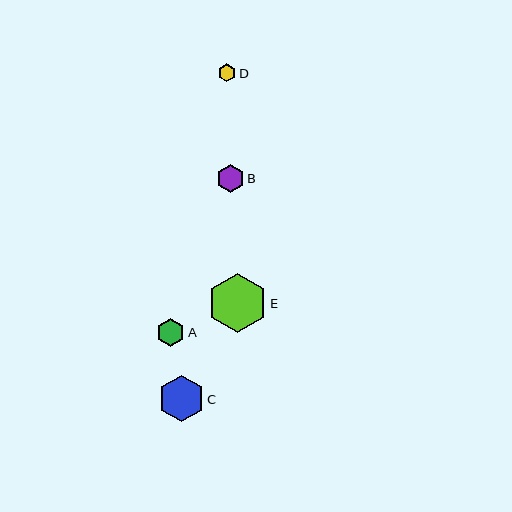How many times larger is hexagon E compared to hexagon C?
Hexagon E is approximately 1.3 times the size of hexagon C.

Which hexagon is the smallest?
Hexagon D is the smallest with a size of approximately 18 pixels.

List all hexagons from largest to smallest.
From largest to smallest: E, C, A, B, D.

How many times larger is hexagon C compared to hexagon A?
Hexagon C is approximately 1.7 times the size of hexagon A.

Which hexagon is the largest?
Hexagon E is the largest with a size of approximately 59 pixels.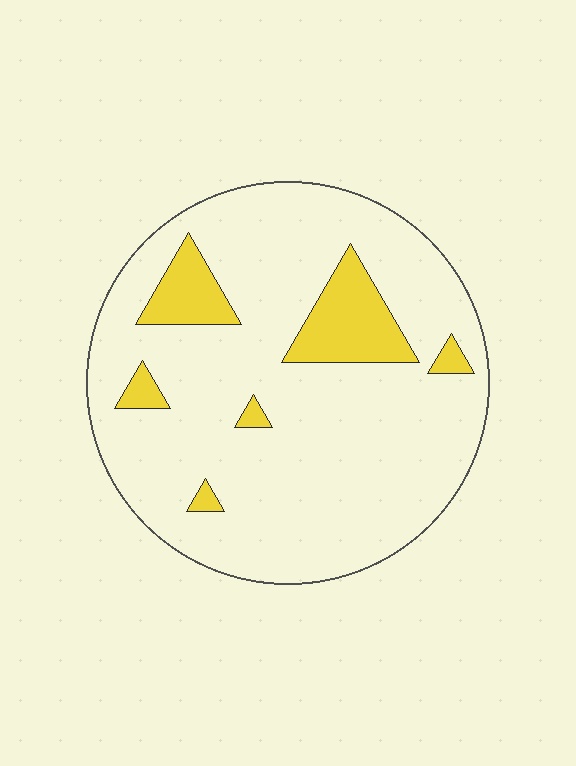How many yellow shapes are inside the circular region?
6.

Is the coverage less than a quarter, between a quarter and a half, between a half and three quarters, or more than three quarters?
Less than a quarter.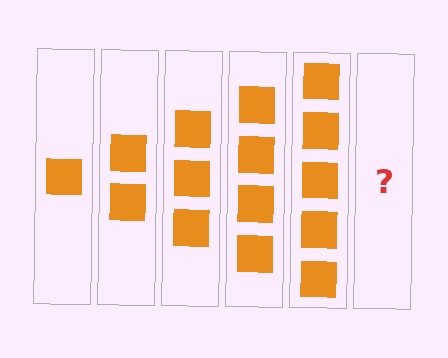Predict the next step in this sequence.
The next step is 6 squares.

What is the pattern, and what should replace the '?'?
The pattern is that each step adds one more square. The '?' should be 6 squares.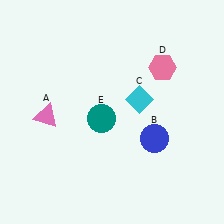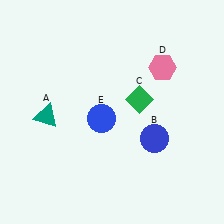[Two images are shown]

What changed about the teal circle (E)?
In Image 1, E is teal. In Image 2, it changed to blue.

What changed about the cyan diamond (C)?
In Image 1, C is cyan. In Image 2, it changed to green.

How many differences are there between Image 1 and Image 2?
There are 3 differences between the two images.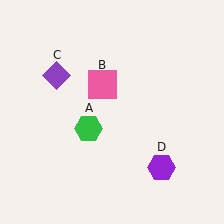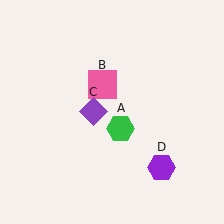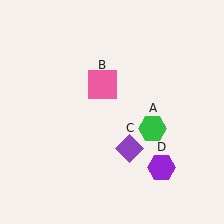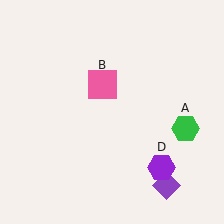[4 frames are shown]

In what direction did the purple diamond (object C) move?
The purple diamond (object C) moved down and to the right.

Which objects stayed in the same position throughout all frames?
Pink square (object B) and purple hexagon (object D) remained stationary.